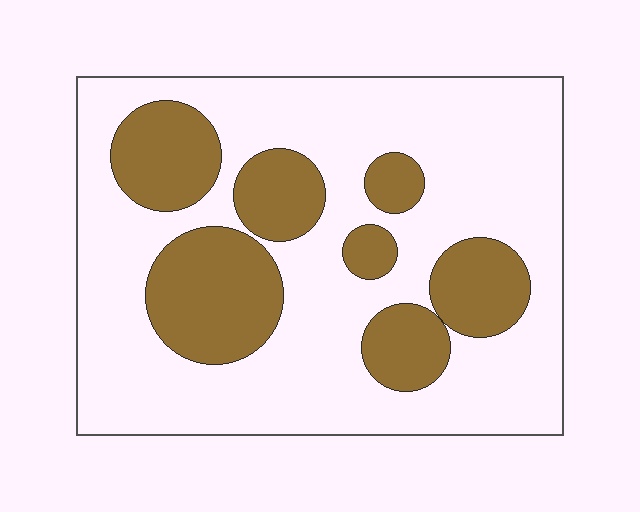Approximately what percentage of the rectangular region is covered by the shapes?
Approximately 30%.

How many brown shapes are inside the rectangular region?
7.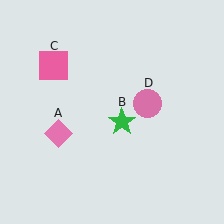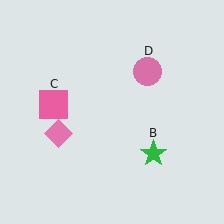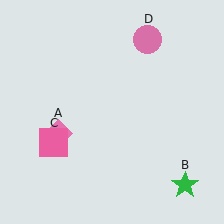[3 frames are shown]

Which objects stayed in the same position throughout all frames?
Pink diamond (object A) remained stationary.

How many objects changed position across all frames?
3 objects changed position: green star (object B), pink square (object C), pink circle (object D).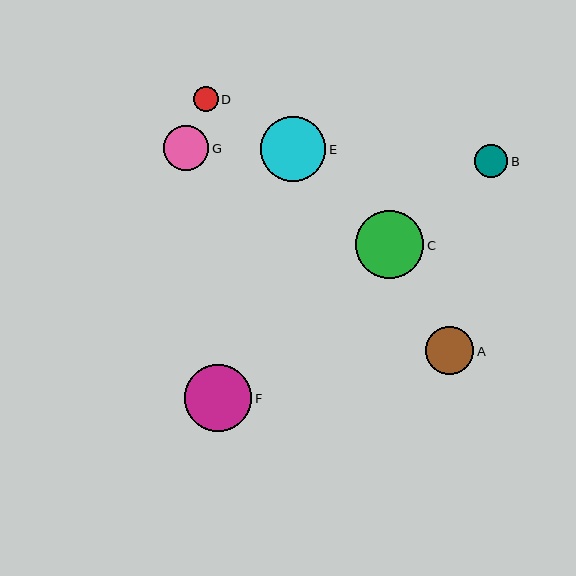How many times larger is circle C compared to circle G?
Circle C is approximately 1.5 times the size of circle G.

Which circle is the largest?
Circle C is the largest with a size of approximately 68 pixels.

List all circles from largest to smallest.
From largest to smallest: C, F, E, A, G, B, D.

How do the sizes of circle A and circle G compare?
Circle A and circle G are approximately the same size.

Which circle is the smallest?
Circle D is the smallest with a size of approximately 25 pixels.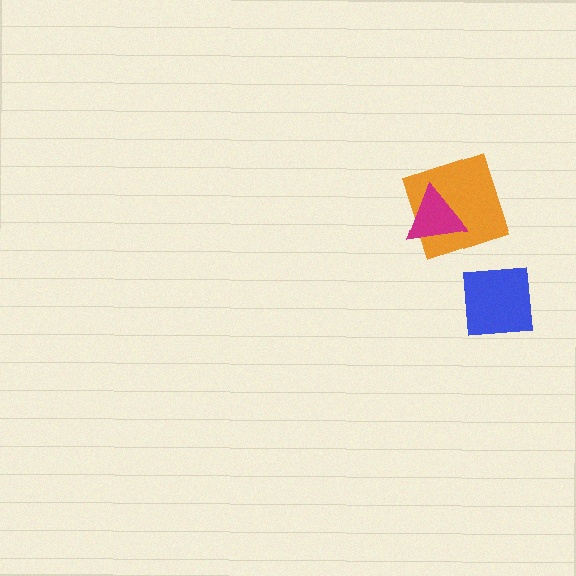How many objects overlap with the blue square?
0 objects overlap with the blue square.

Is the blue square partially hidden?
No, no other shape covers it.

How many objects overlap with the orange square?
1 object overlaps with the orange square.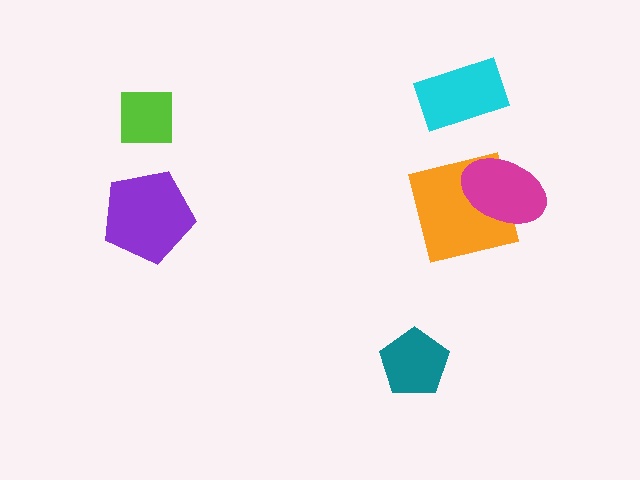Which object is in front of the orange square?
The magenta ellipse is in front of the orange square.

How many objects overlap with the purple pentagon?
0 objects overlap with the purple pentagon.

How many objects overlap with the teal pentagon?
0 objects overlap with the teal pentagon.